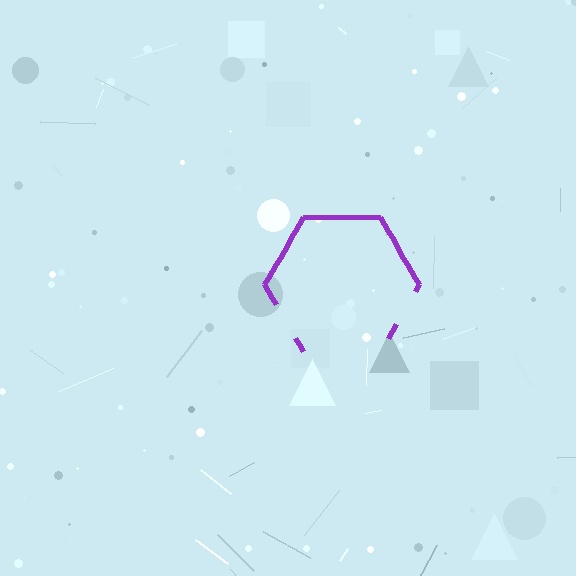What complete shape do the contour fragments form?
The contour fragments form a hexagon.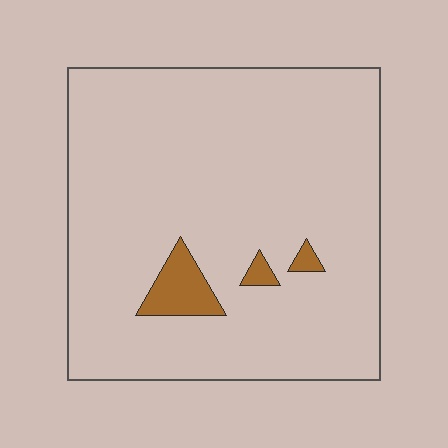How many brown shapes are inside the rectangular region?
3.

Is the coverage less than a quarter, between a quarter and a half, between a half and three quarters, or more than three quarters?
Less than a quarter.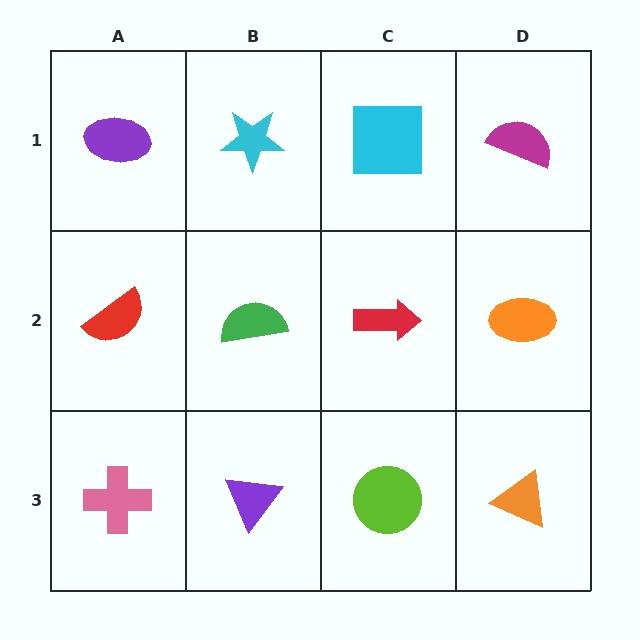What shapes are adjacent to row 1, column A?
A red semicircle (row 2, column A), a cyan star (row 1, column B).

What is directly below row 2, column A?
A pink cross.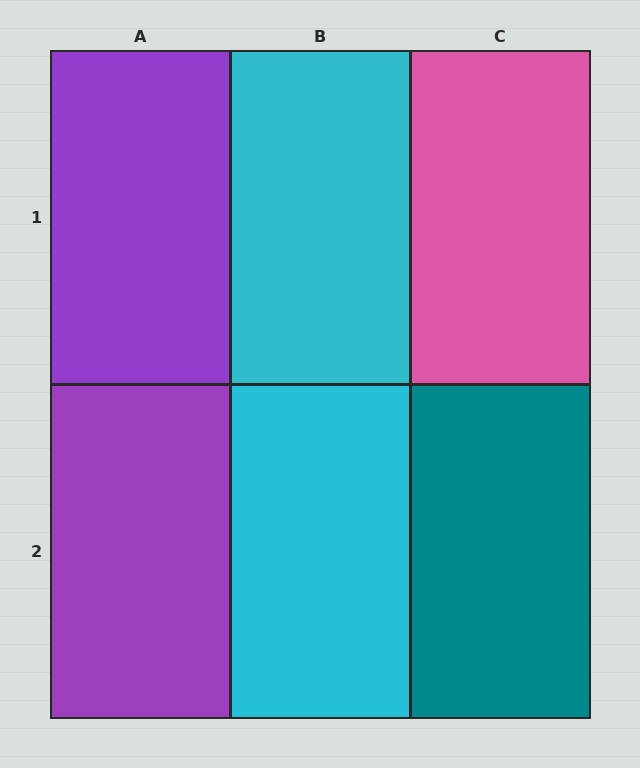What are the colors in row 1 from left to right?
Purple, cyan, pink.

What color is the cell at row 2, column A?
Purple.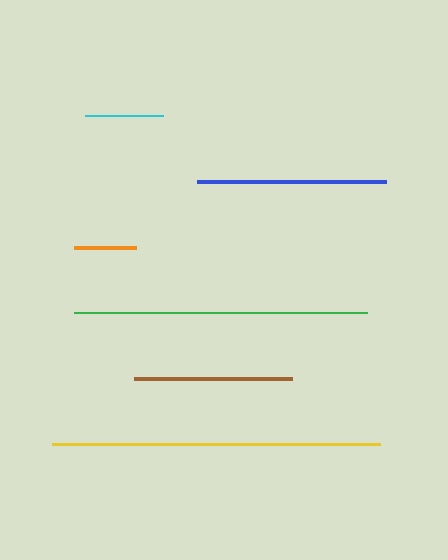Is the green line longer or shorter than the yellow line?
The yellow line is longer than the green line.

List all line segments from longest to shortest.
From longest to shortest: yellow, green, blue, brown, cyan, orange.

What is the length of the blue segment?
The blue segment is approximately 190 pixels long.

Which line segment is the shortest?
The orange line is the shortest at approximately 63 pixels.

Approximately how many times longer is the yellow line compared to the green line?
The yellow line is approximately 1.1 times the length of the green line.